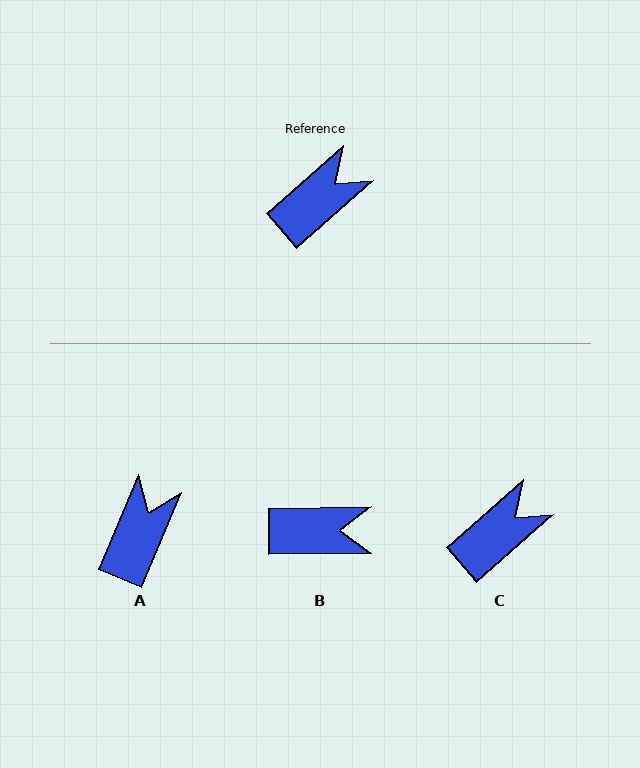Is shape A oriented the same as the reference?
No, it is off by about 25 degrees.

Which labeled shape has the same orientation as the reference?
C.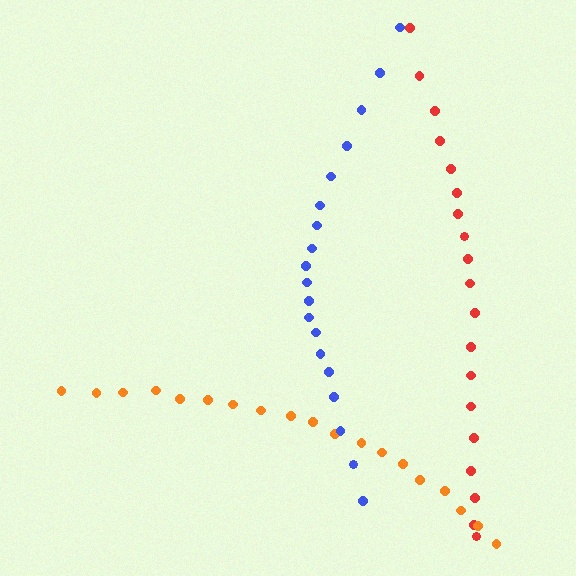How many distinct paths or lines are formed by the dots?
There are 3 distinct paths.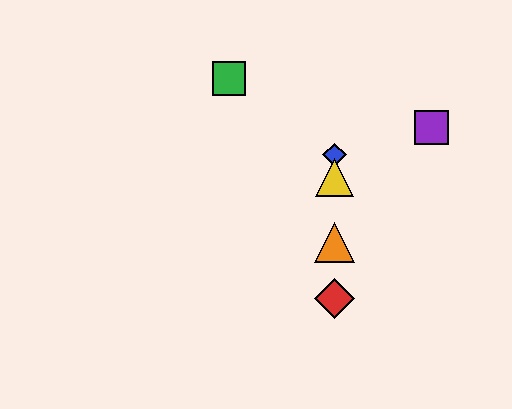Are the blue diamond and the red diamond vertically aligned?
Yes, both are at x≈334.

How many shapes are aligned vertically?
4 shapes (the red diamond, the blue diamond, the yellow triangle, the orange triangle) are aligned vertically.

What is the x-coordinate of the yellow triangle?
The yellow triangle is at x≈334.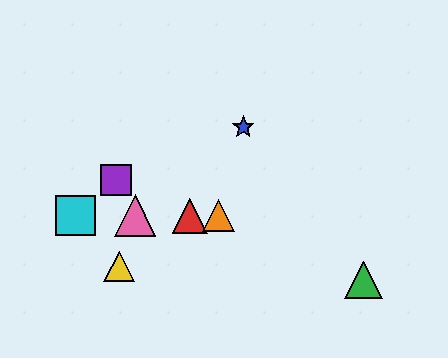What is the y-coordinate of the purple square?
The purple square is at y≈180.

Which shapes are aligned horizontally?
The red triangle, the orange triangle, the cyan square, the pink triangle are aligned horizontally.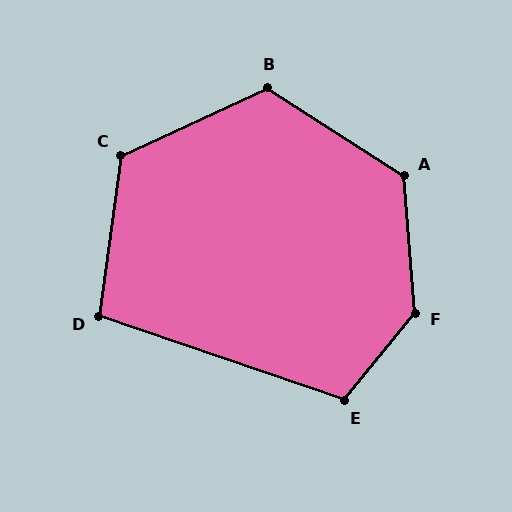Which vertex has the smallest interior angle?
D, at approximately 101 degrees.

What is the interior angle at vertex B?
Approximately 122 degrees (obtuse).